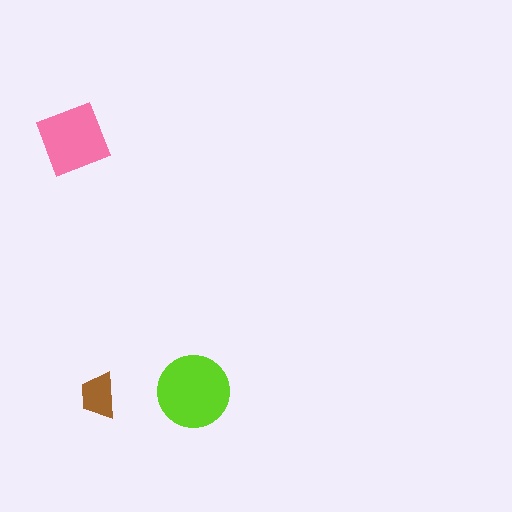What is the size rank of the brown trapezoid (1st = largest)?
3rd.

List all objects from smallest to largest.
The brown trapezoid, the pink square, the lime circle.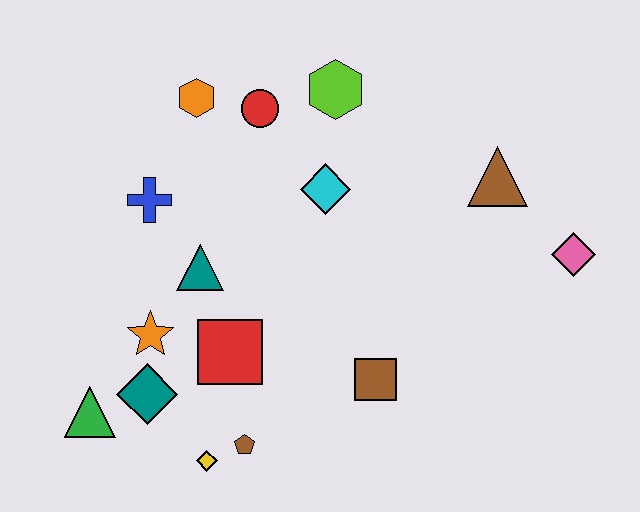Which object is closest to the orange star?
The teal diamond is closest to the orange star.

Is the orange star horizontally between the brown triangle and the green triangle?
Yes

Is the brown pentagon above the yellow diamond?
Yes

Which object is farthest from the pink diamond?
The green triangle is farthest from the pink diamond.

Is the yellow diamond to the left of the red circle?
Yes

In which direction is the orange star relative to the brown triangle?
The orange star is to the left of the brown triangle.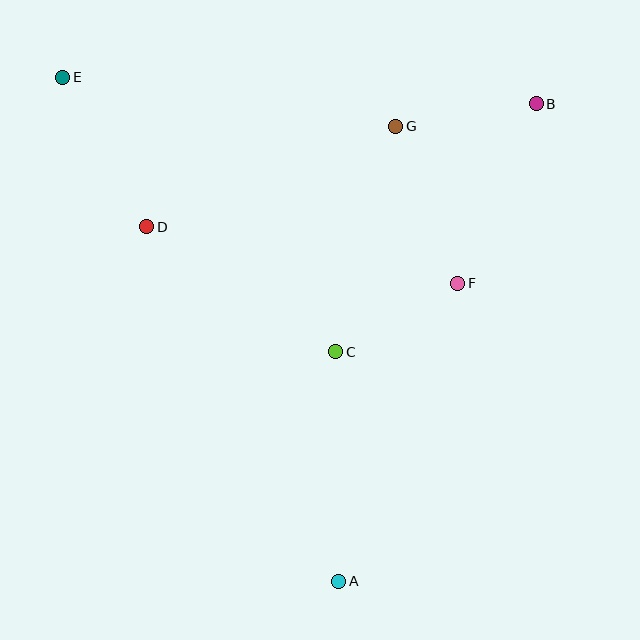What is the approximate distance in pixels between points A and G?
The distance between A and G is approximately 458 pixels.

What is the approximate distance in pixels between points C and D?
The distance between C and D is approximately 226 pixels.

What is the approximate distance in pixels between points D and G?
The distance between D and G is approximately 268 pixels.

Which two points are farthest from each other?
Points A and E are farthest from each other.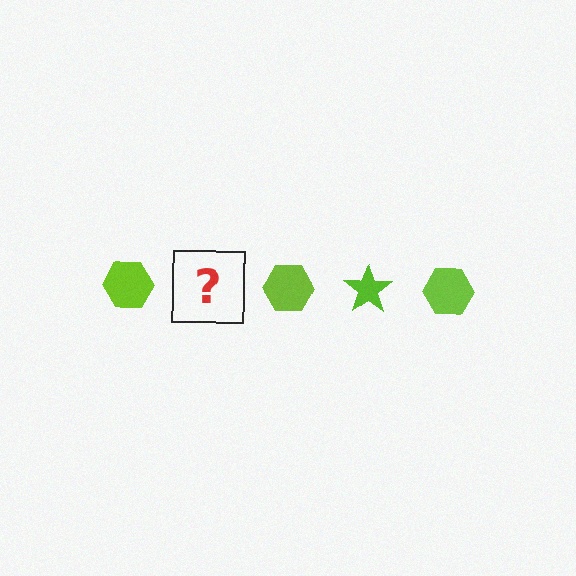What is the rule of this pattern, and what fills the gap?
The rule is that the pattern cycles through hexagon, star shapes in lime. The gap should be filled with a lime star.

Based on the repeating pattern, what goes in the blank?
The blank should be a lime star.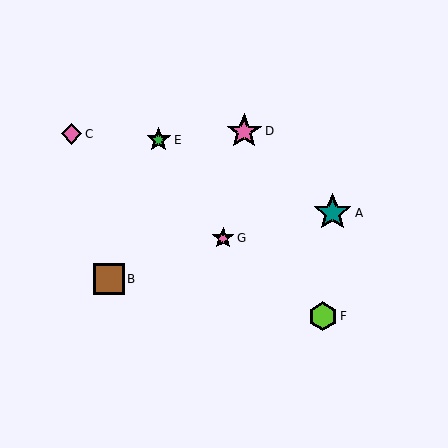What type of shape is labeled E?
Shape E is a green star.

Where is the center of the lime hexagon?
The center of the lime hexagon is at (323, 316).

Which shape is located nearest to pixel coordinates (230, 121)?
The pink star (labeled D) at (244, 131) is nearest to that location.